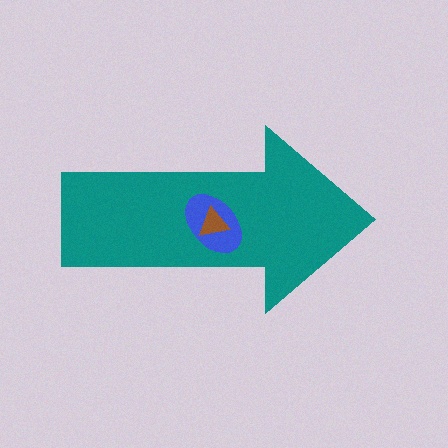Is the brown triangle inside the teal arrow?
Yes.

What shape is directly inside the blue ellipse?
The brown triangle.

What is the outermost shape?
The teal arrow.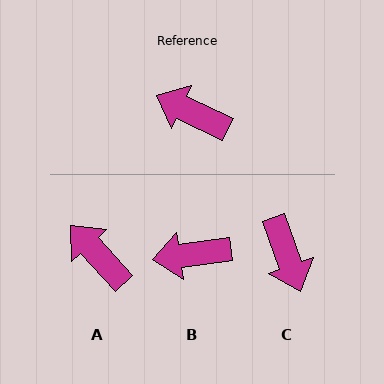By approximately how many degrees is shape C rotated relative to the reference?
Approximately 135 degrees counter-clockwise.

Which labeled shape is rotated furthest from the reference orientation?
C, about 135 degrees away.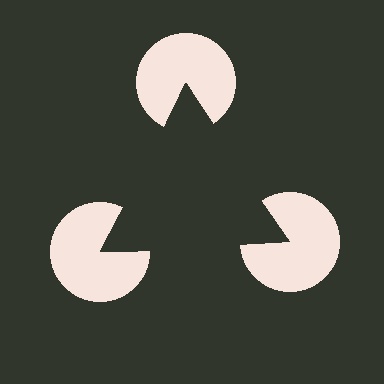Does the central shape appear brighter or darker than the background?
It typically appears slightly darker than the background, even though no actual brightness change is drawn.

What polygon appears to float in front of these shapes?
An illusory triangle — its edges are inferred from the aligned wedge cuts in the pac-man discs, not physically drawn.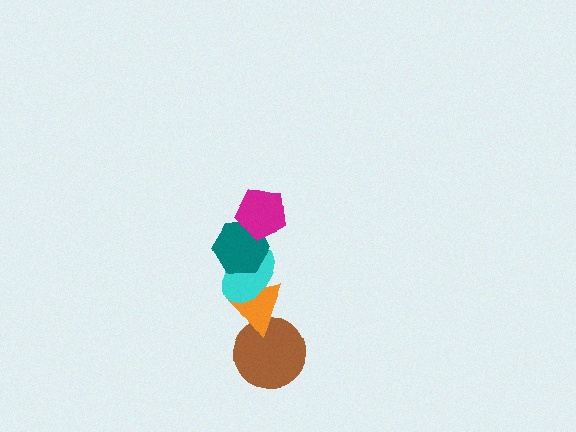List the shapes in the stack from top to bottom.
From top to bottom: the magenta pentagon, the teal hexagon, the cyan ellipse, the orange triangle, the brown circle.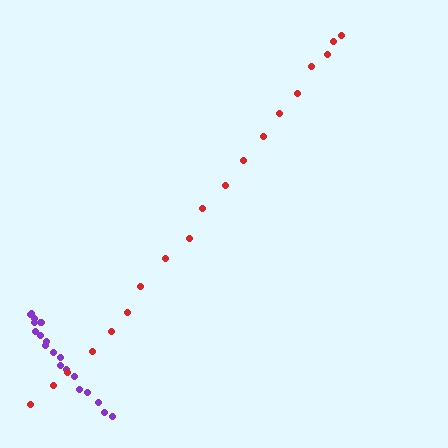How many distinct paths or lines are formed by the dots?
There are 2 distinct paths.